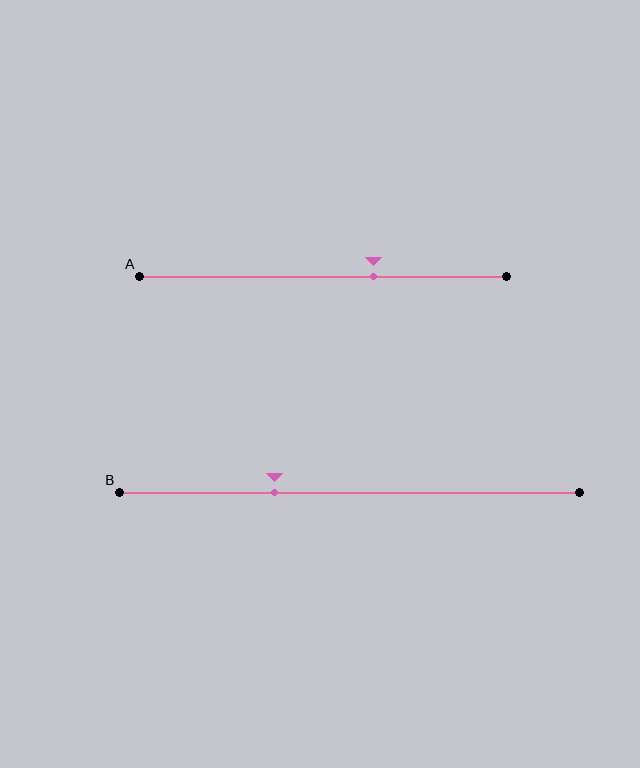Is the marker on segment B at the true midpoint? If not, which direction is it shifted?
No, the marker on segment B is shifted to the left by about 16% of the segment length.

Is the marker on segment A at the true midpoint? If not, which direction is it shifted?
No, the marker on segment A is shifted to the right by about 14% of the segment length.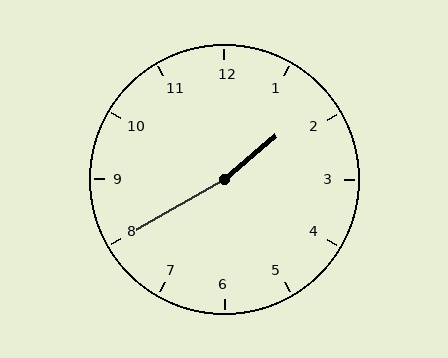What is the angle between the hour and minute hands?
Approximately 170 degrees.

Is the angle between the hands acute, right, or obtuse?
It is obtuse.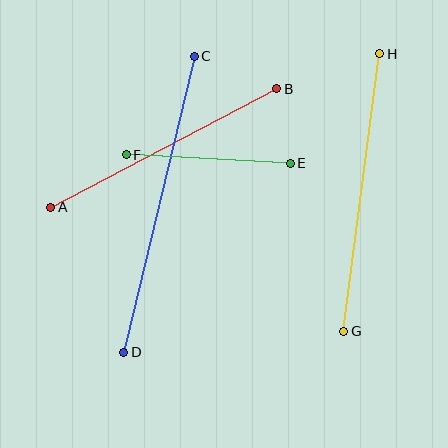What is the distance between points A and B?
The distance is approximately 255 pixels.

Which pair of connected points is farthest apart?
Points C and D are farthest apart.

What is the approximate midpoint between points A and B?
The midpoint is at approximately (164, 148) pixels.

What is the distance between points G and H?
The distance is approximately 280 pixels.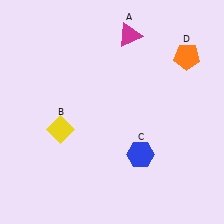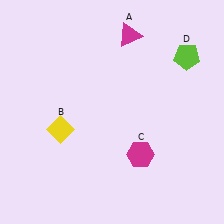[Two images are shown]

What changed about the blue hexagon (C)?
In Image 1, C is blue. In Image 2, it changed to magenta.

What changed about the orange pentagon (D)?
In Image 1, D is orange. In Image 2, it changed to lime.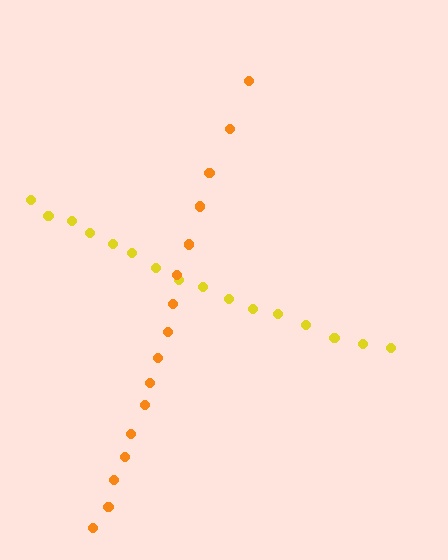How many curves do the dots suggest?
There are 2 distinct paths.